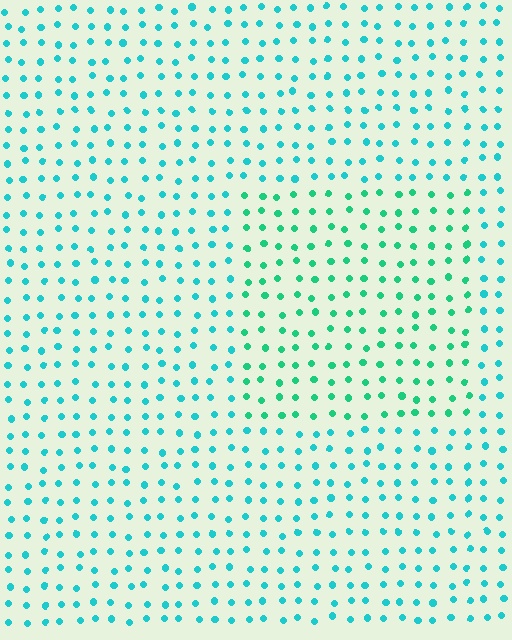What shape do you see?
I see a rectangle.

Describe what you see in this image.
The image is filled with small cyan elements in a uniform arrangement. A rectangle-shaped region is visible where the elements are tinted to a slightly different hue, forming a subtle color boundary.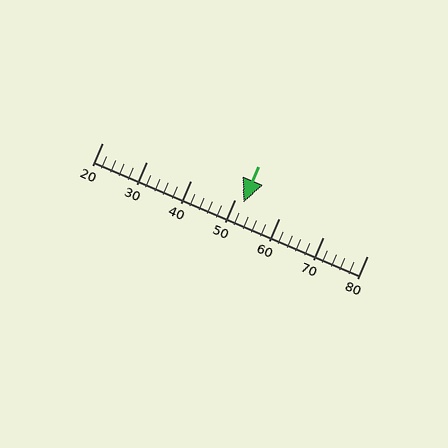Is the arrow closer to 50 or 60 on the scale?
The arrow is closer to 50.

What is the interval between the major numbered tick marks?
The major tick marks are spaced 10 units apart.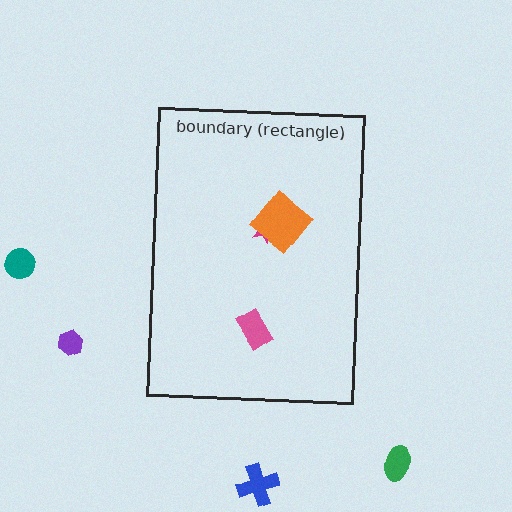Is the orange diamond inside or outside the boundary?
Inside.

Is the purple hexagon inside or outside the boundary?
Outside.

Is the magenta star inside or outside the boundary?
Inside.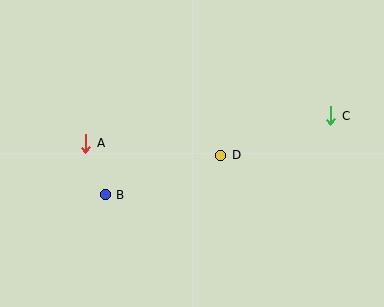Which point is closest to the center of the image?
Point D at (221, 155) is closest to the center.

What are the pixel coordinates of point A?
Point A is at (86, 143).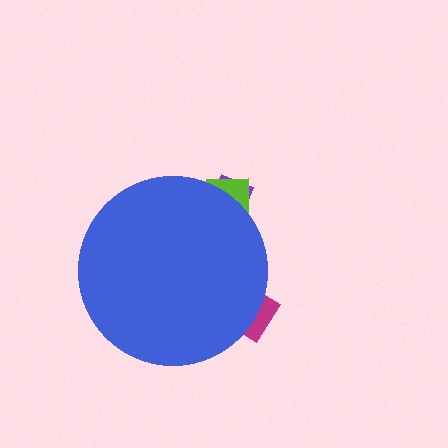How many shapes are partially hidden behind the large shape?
3 shapes are partially hidden.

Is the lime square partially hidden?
Yes, the lime square is partially hidden behind the blue circle.